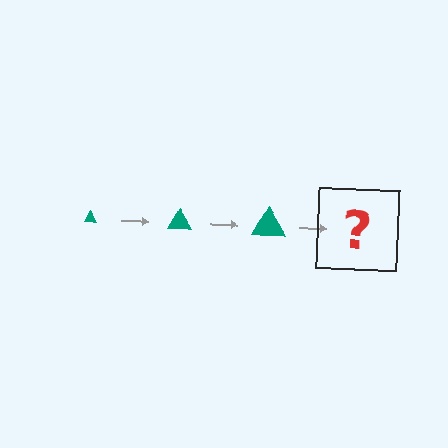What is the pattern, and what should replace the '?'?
The pattern is that the triangle gets progressively larger each step. The '?' should be a teal triangle, larger than the previous one.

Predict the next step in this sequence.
The next step is a teal triangle, larger than the previous one.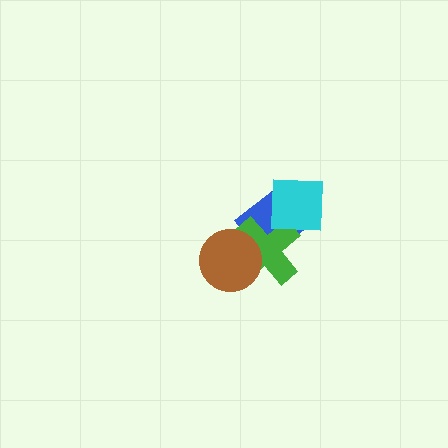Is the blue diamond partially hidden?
Yes, it is partially covered by another shape.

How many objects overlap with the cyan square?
2 objects overlap with the cyan square.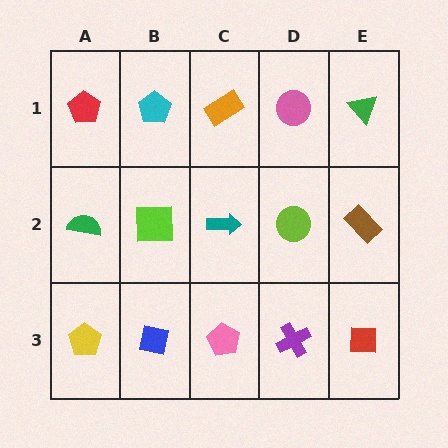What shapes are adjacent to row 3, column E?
A brown rectangle (row 2, column E), a purple cross (row 3, column D).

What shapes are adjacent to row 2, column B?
A cyan pentagon (row 1, column B), a blue square (row 3, column B), a green semicircle (row 2, column A), a teal arrow (row 2, column C).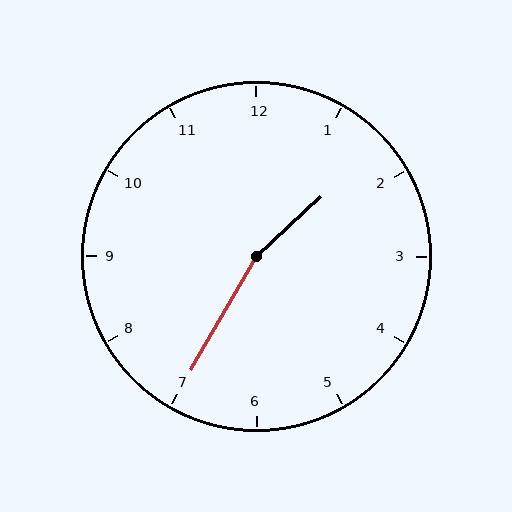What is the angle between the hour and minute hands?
Approximately 162 degrees.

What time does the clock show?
1:35.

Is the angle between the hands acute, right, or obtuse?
It is obtuse.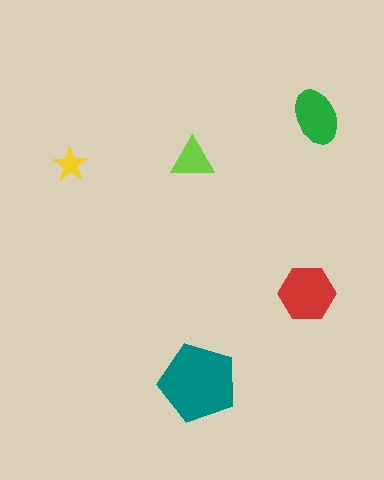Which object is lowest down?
The teal pentagon is bottommost.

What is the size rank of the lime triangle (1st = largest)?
4th.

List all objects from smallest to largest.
The yellow star, the lime triangle, the green ellipse, the red hexagon, the teal pentagon.